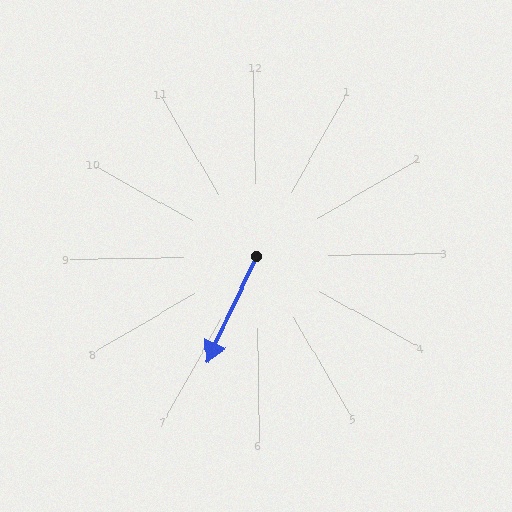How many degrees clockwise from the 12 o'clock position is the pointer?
Approximately 206 degrees.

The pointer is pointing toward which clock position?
Roughly 7 o'clock.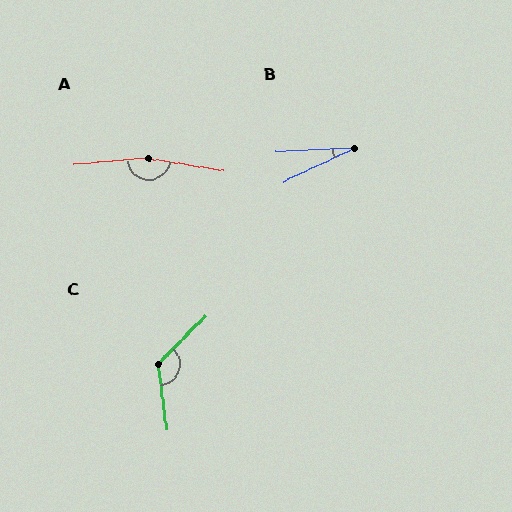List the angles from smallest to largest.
B (23°), C (128°), A (166°).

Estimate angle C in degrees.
Approximately 128 degrees.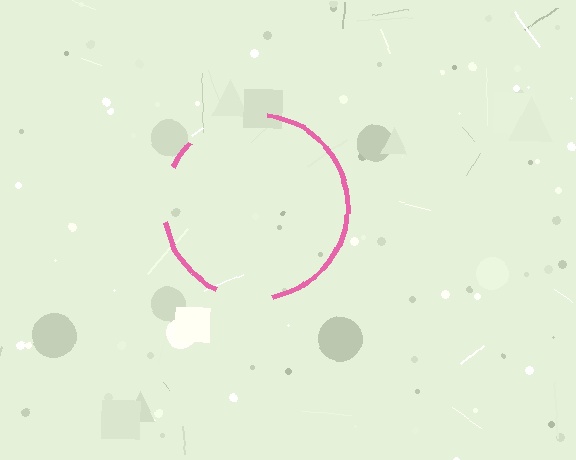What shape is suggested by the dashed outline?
The dashed outline suggests a circle.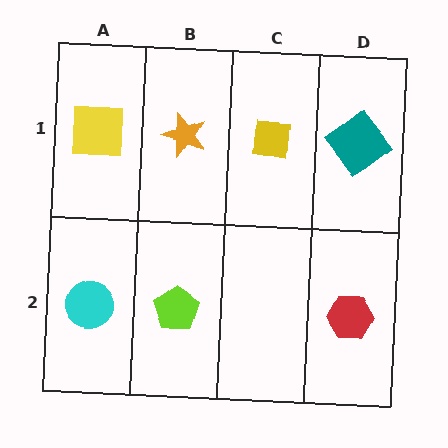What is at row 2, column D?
A red hexagon.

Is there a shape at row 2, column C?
No, that cell is empty.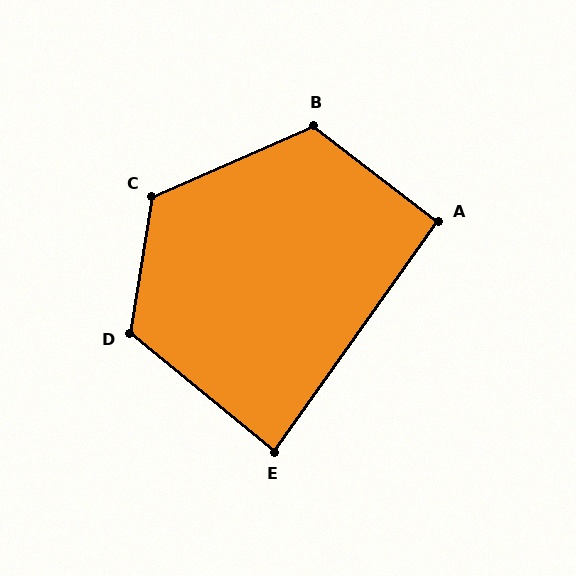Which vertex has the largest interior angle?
C, at approximately 123 degrees.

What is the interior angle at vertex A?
Approximately 92 degrees (approximately right).